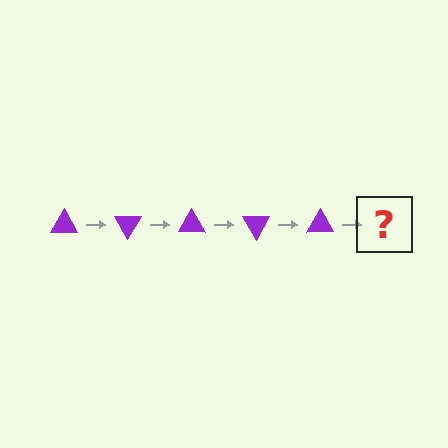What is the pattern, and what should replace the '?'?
The pattern is that the triangle rotates 60 degrees each step. The '?' should be a purple triangle rotated 300 degrees.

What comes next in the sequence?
The next element should be a purple triangle rotated 300 degrees.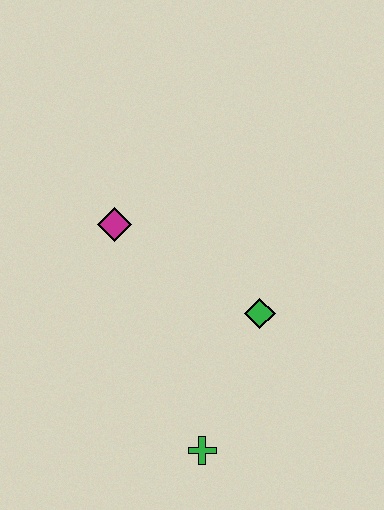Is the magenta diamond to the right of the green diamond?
No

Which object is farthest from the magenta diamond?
The green cross is farthest from the magenta diamond.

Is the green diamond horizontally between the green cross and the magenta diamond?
No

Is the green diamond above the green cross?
Yes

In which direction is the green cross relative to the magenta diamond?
The green cross is below the magenta diamond.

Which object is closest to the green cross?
The green diamond is closest to the green cross.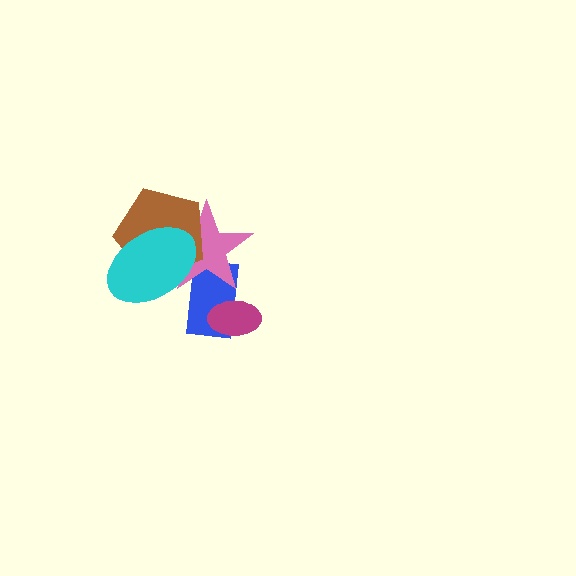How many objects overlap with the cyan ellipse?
3 objects overlap with the cyan ellipse.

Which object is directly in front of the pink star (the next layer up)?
The brown pentagon is directly in front of the pink star.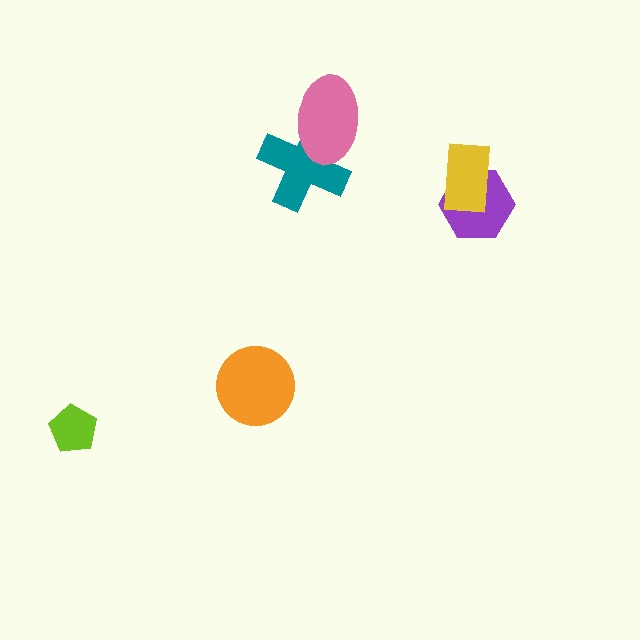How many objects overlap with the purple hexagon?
1 object overlaps with the purple hexagon.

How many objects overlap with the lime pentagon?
0 objects overlap with the lime pentagon.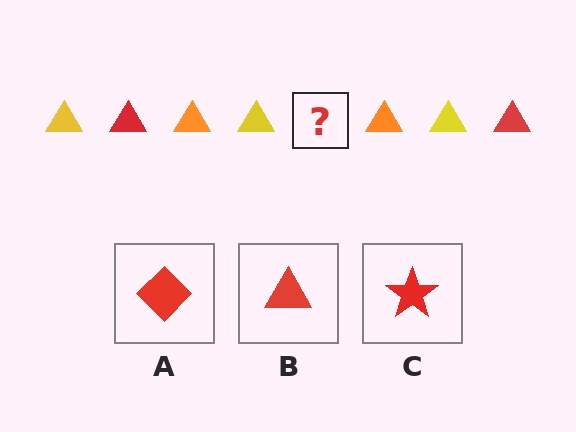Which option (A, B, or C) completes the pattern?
B.